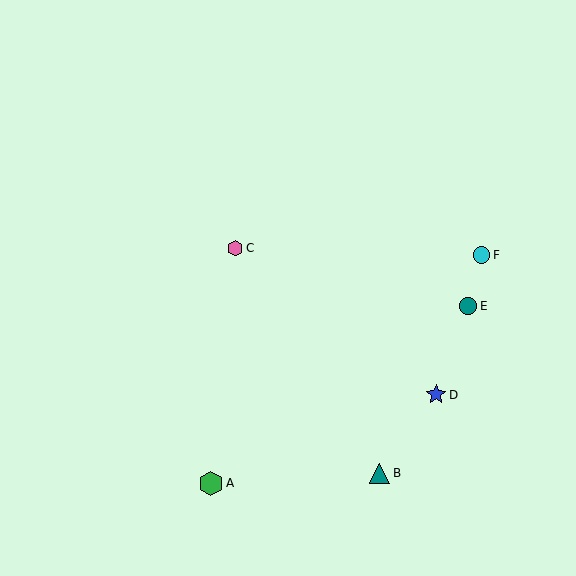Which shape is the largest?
The green hexagon (labeled A) is the largest.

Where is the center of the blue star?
The center of the blue star is at (436, 395).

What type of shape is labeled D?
Shape D is a blue star.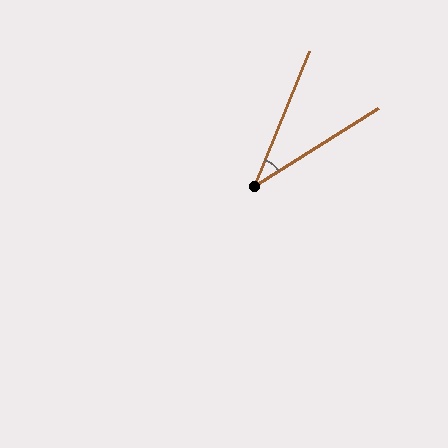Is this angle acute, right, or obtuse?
It is acute.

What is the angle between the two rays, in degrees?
Approximately 36 degrees.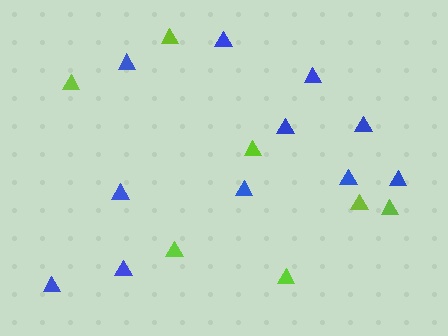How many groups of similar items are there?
There are 2 groups: one group of blue triangles (11) and one group of lime triangles (7).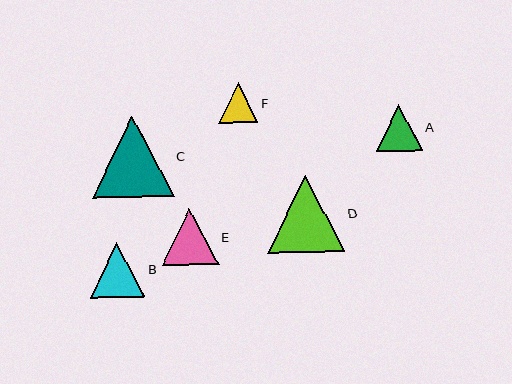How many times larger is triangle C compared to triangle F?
Triangle C is approximately 2.1 times the size of triangle F.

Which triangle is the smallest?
Triangle F is the smallest with a size of approximately 39 pixels.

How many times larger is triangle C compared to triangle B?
Triangle C is approximately 1.5 times the size of triangle B.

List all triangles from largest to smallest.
From largest to smallest: C, D, E, B, A, F.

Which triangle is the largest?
Triangle C is the largest with a size of approximately 82 pixels.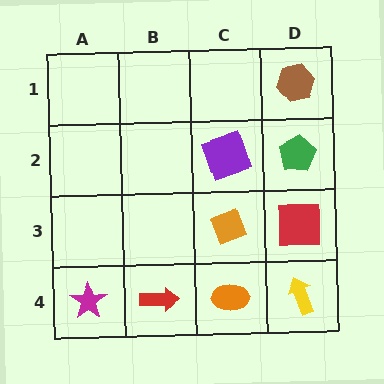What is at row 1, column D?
A brown hexagon.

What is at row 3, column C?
An orange diamond.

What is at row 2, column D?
A green pentagon.